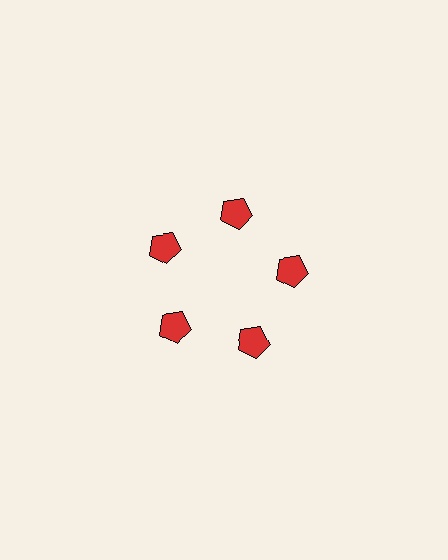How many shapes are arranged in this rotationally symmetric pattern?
There are 5 shapes, arranged in 5 groups of 1.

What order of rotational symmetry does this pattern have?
This pattern has 5-fold rotational symmetry.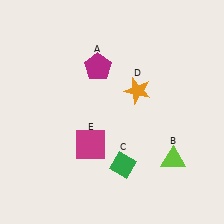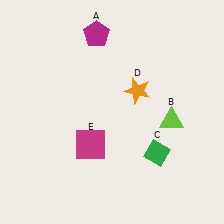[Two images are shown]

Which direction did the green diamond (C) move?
The green diamond (C) moved right.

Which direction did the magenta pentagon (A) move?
The magenta pentagon (A) moved up.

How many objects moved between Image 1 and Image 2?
3 objects moved between the two images.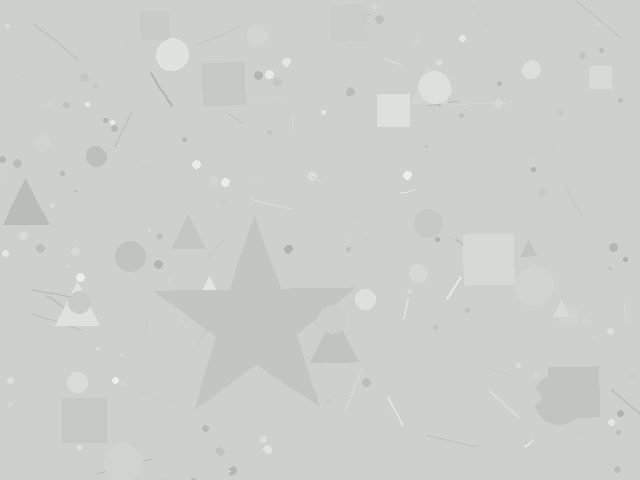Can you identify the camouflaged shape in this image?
The camouflaged shape is a star.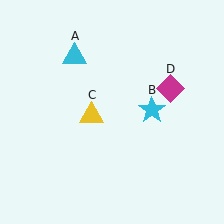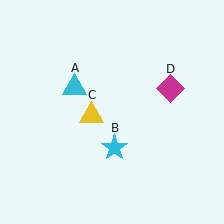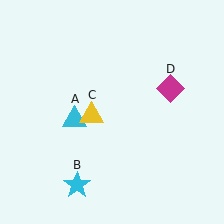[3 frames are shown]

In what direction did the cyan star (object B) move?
The cyan star (object B) moved down and to the left.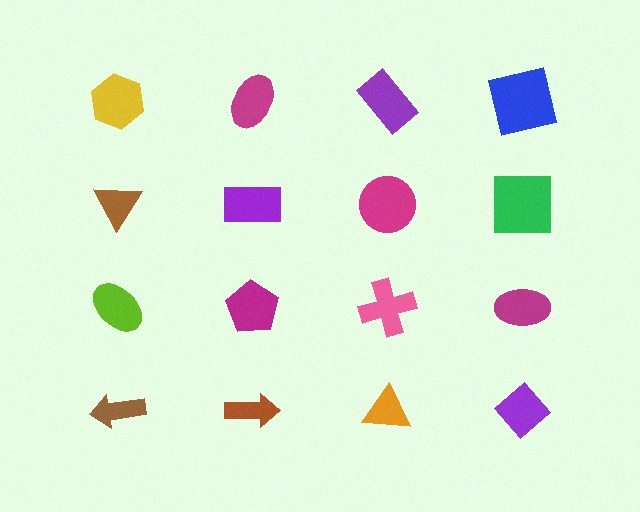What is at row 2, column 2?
A purple rectangle.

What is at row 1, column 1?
A yellow hexagon.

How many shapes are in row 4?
4 shapes.